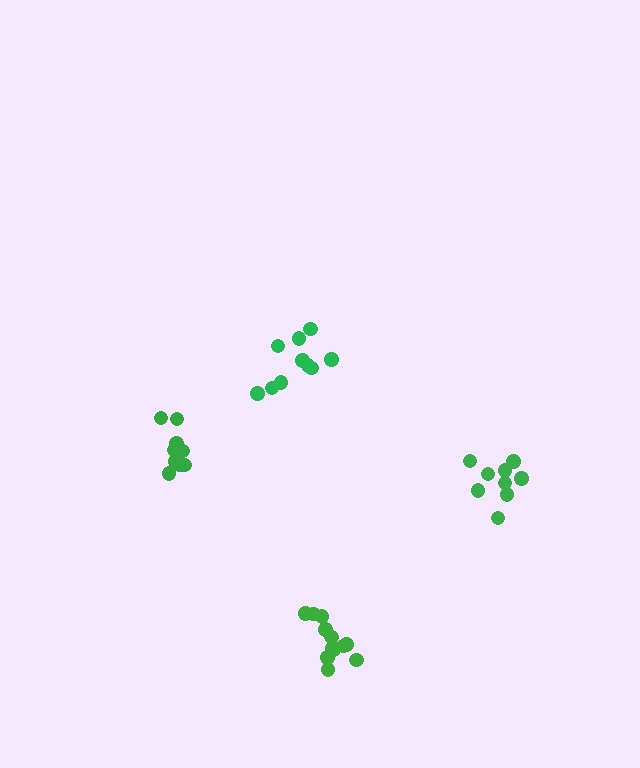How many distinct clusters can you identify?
There are 4 distinct clusters.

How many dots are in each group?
Group 1: 9 dots, Group 2: 10 dots, Group 3: 12 dots, Group 4: 9 dots (40 total).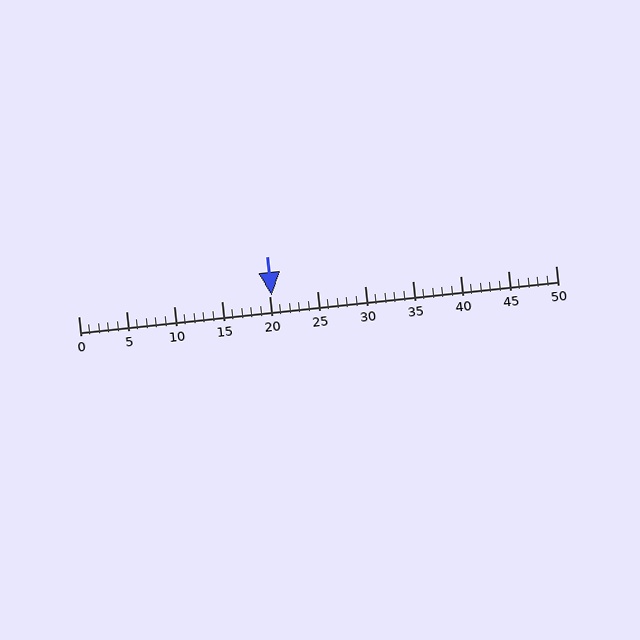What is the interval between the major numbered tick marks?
The major tick marks are spaced 5 units apart.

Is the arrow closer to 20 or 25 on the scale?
The arrow is closer to 20.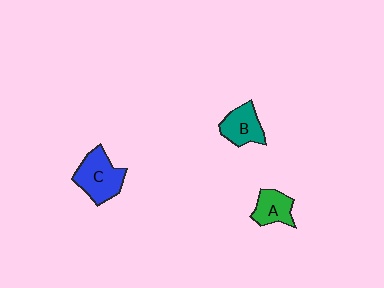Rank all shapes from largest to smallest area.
From largest to smallest: C (blue), B (teal), A (green).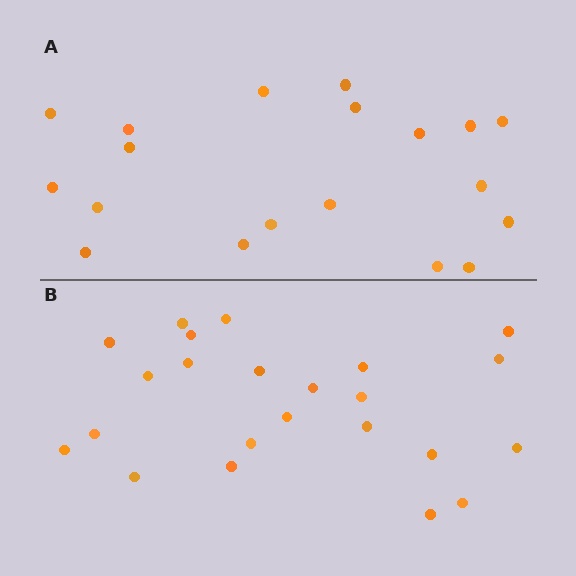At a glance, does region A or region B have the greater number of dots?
Region B (the bottom region) has more dots.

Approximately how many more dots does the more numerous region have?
Region B has about 4 more dots than region A.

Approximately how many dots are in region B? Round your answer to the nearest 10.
About 20 dots. (The exact count is 23, which rounds to 20.)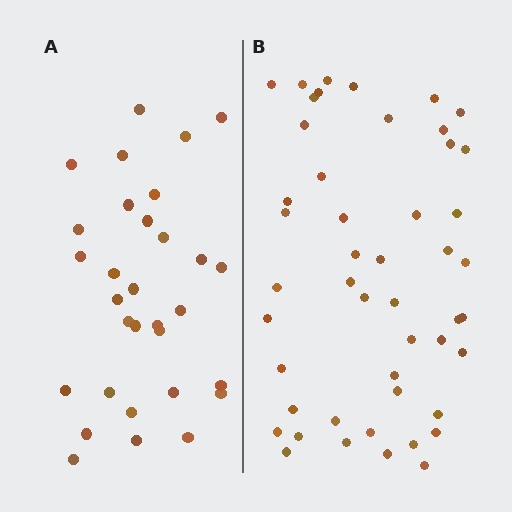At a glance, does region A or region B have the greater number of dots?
Region B (the right region) has more dots.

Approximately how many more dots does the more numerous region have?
Region B has approximately 15 more dots than region A.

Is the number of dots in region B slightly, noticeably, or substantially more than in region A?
Region B has substantially more. The ratio is roughly 1.5 to 1.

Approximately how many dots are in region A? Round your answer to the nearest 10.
About 30 dots. (The exact count is 31, which rounds to 30.)